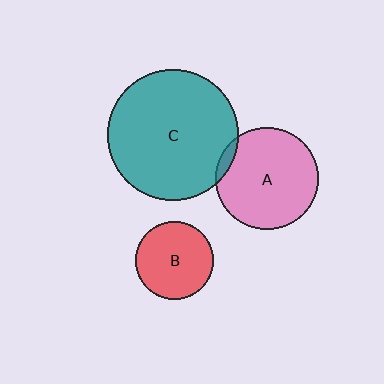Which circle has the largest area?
Circle C (teal).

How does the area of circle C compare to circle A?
Approximately 1.6 times.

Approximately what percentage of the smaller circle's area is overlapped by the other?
Approximately 5%.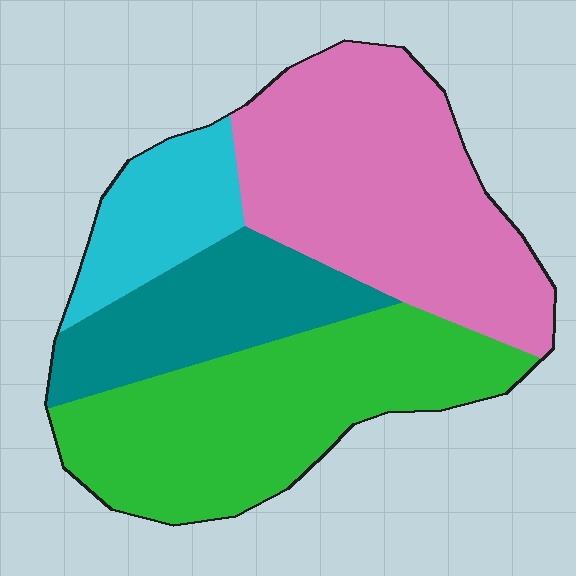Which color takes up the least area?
Cyan, at roughly 10%.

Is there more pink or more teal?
Pink.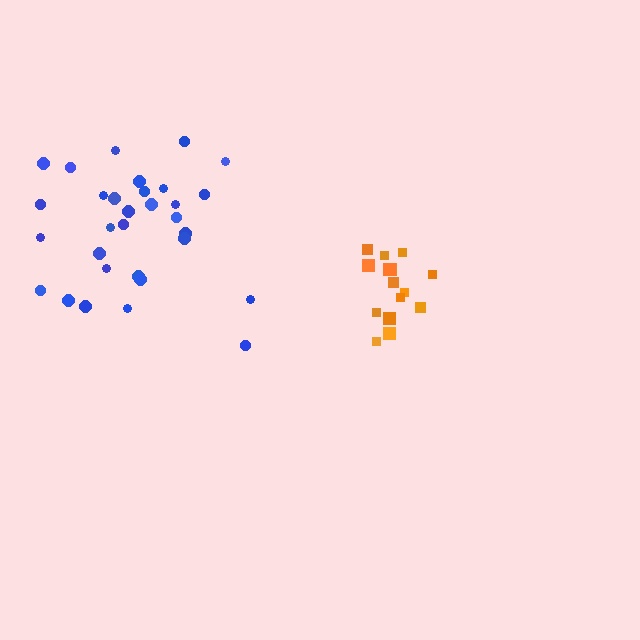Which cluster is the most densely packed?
Orange.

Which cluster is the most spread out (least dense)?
Blue.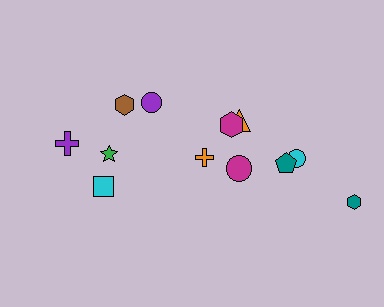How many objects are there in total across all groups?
There are 12 objects.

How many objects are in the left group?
There are 5 objects.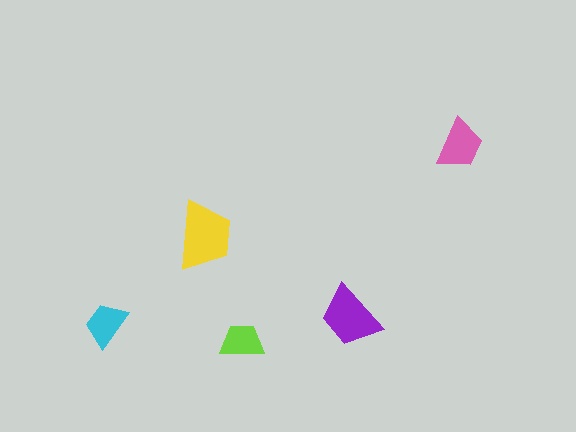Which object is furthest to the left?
The cyan trapezoid is leftmost.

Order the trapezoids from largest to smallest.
the yellow one, the purple one, the pink one, the cyan one, the lime one.